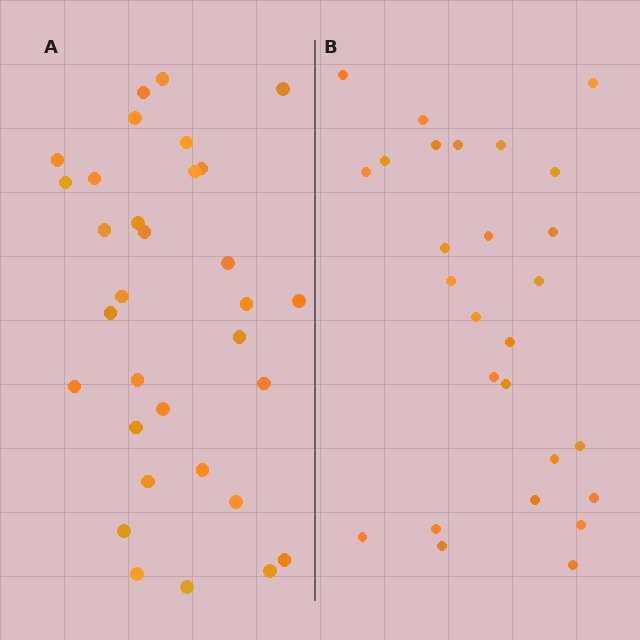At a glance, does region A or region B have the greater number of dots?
Region A (the left region) has more dots.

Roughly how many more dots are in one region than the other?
Region A has about 5 more dots than region B.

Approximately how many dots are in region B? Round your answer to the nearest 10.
About 30 dots. (The exact count is 27, which rounds to 30.)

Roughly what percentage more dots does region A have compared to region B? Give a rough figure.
About 20% more.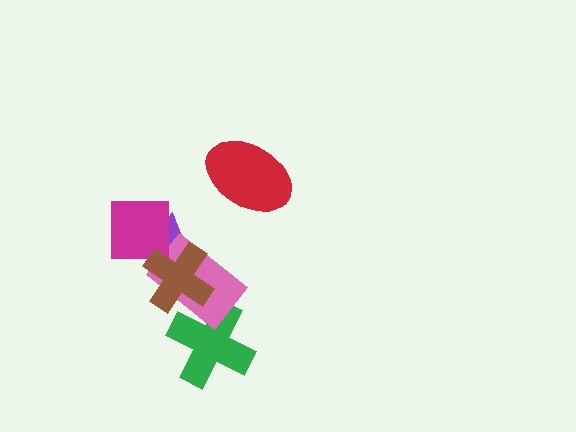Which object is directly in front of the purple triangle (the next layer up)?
The pink rectangle is directly in front of the purple triangle.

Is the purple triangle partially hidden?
Yes, it is partially covered by another shape.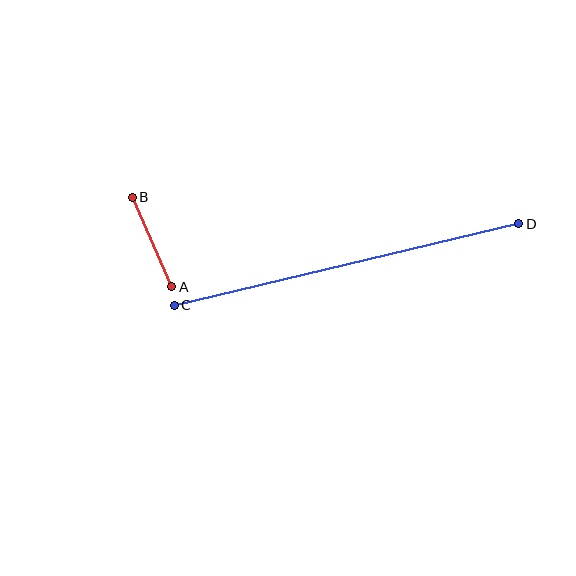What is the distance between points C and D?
The distance is approximately 354 pixels.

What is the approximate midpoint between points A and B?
The midpoint is at approximately (152, 242) pixels.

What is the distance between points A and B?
The distance is approximately 98 pixels.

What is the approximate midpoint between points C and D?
The midpoint is at approximately (346, 264) pixels.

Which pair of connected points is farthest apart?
Points C and D are farthest apart.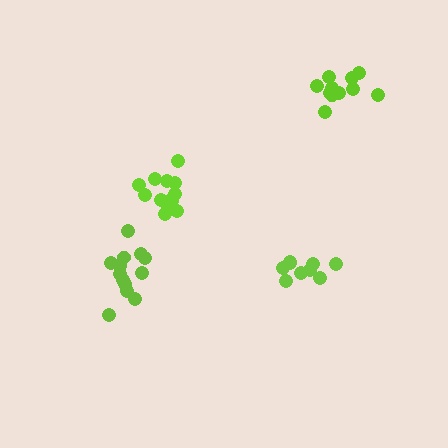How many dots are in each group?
Group 1: 13 dots, Group 2: 13 dots, Group 3: 9 dots, Group 4: 11 dots (46 total).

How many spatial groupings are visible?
There are 4 spatial groupings.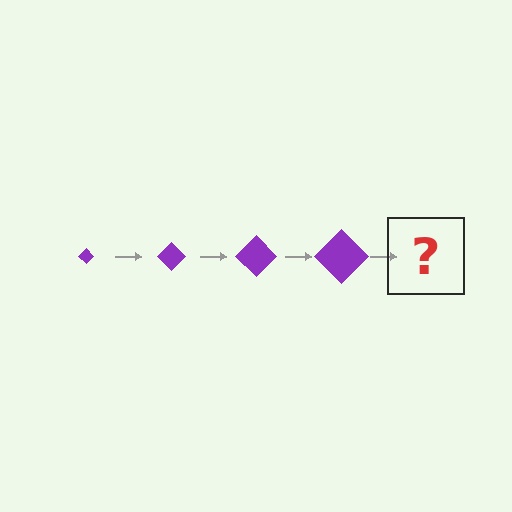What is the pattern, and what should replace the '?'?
The pattern is that the diamond gets progressively larger each step. The '?' should be a purple diamond, larger than the previous one.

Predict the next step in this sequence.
The next step is a purple diamond, larger than the previous one.